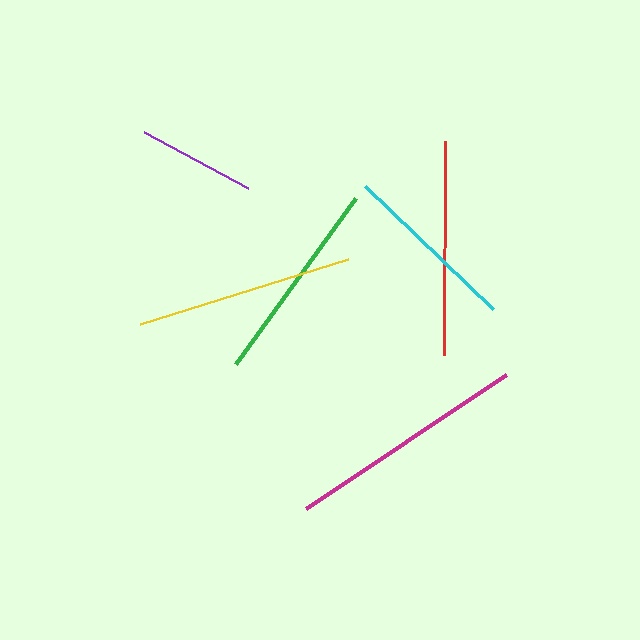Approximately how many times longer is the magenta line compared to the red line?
The magenta line is approximately 1.1 times the length of the red line.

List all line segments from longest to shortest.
From longest to shortest: magenta, yellow, red, green, cyan, purple.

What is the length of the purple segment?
The purple segment is approximately 118 pixels long.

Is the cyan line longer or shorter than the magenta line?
The magenta line is longer than the cyan line.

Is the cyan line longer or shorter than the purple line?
The cyan line is longer than the purple line.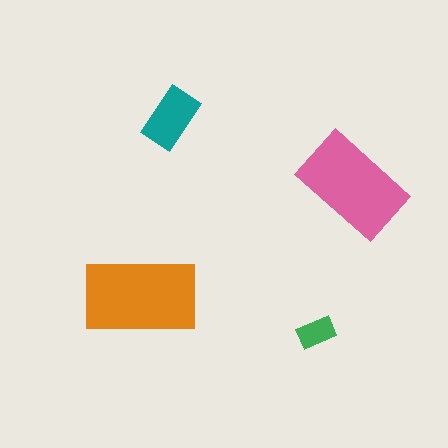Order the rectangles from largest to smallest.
the orange one, the pink one, the teal one, the green one.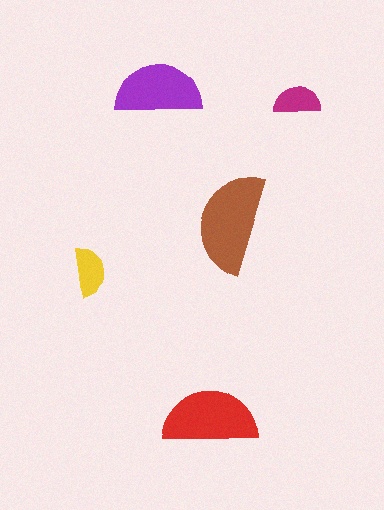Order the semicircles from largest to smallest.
the brown one, the red one, the purple one, the yellow one, the magenta one.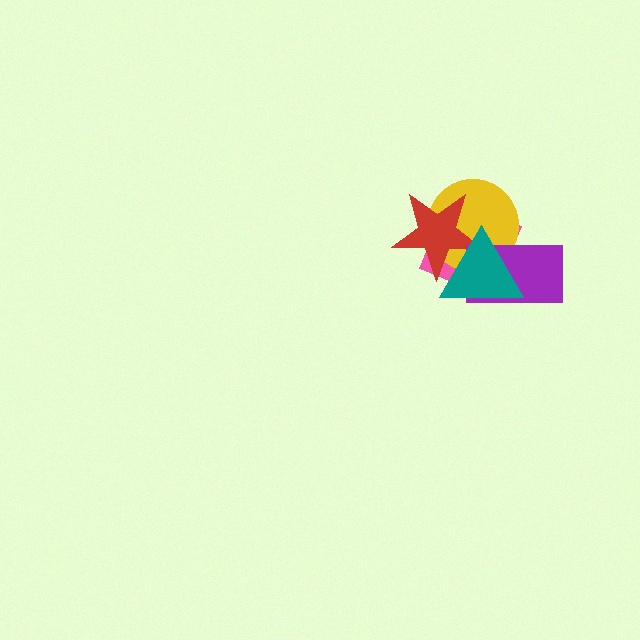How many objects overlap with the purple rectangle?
3 objects overlap with the purple rectangle.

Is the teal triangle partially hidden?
No, no other shape covers it.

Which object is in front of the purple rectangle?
The teal triangle is in front of the purple rectangle.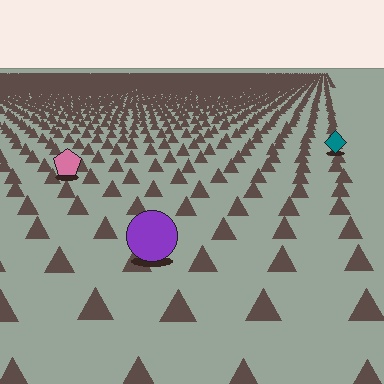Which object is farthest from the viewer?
The teal diamond is farthest from the viewer. It appears smaller and the ground texture around it is denser.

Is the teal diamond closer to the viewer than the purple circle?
No. The purple circle is closer — you can tell from the texture gradient: the ground texture is coarser near it.